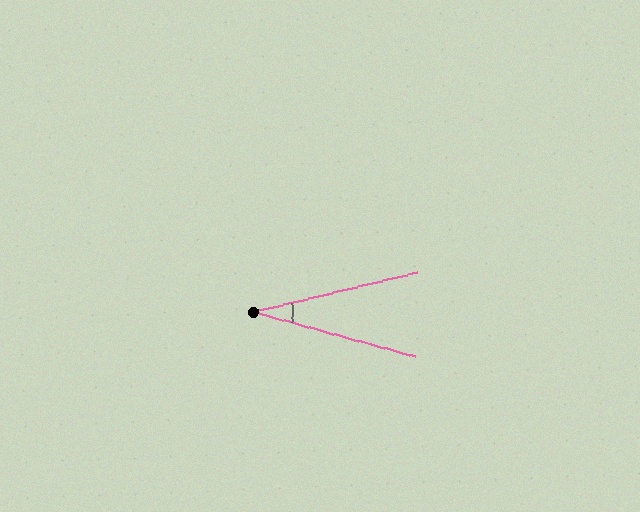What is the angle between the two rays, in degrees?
Approximately 29 degrees.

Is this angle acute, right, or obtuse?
It is acute.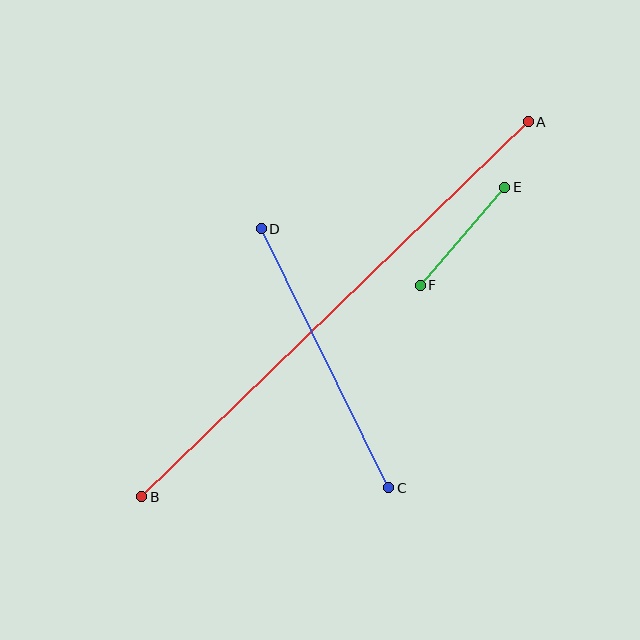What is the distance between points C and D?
The distance is approximately 289 pixels.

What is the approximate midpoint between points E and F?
The midpoint is at approximately (462, 236) pixels.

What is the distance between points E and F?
The distance is approximately 129 pixels.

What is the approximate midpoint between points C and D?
The midpoint is at approximately (325, 358) pixels.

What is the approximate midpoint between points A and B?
The midpoint is at approximately (335, 309) pixels.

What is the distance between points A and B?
The distance is approximately 538 pixels.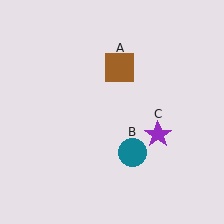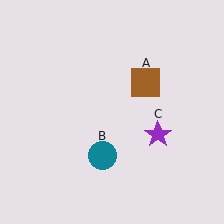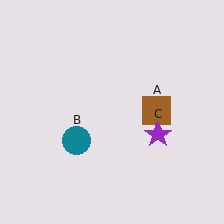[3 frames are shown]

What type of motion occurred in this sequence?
The brown square (object A), teal circle (object B) rotated clockwise around the center of the scene.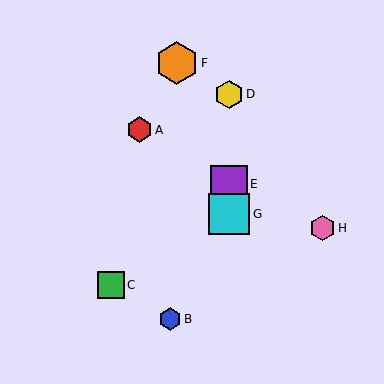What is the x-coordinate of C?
Object C is at x≈111.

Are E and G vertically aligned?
Yes, both are at x≈229.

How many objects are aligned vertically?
3 objects (D, E, G) are aligned vertically.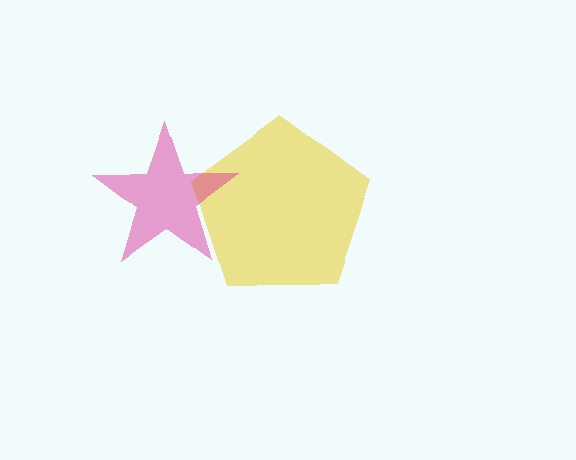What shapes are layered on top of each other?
The layered shapes are: a yellow pentagon, a magenta star.